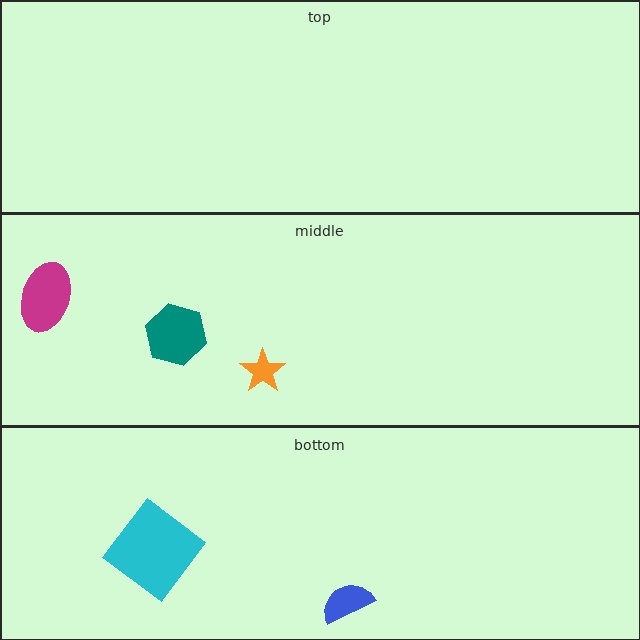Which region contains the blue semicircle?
The bottom region.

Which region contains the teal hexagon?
The middle region.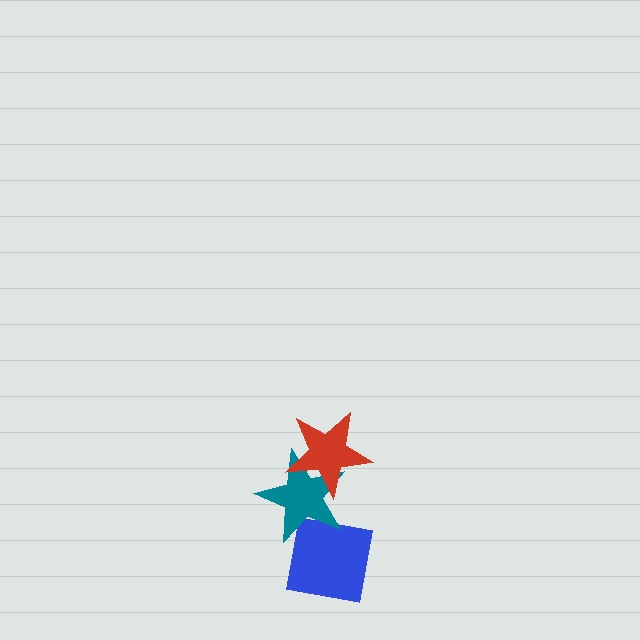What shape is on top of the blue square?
The teal star is on top of the blue square.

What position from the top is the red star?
The red star is 1st from the top.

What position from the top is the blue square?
The blue square is 3rd from the top.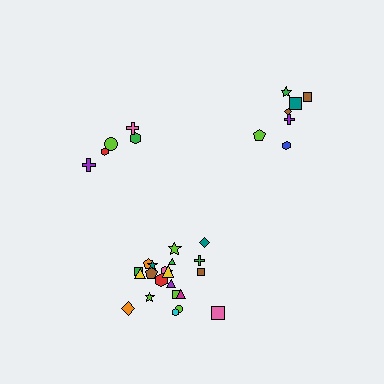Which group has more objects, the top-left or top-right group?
The top-right group.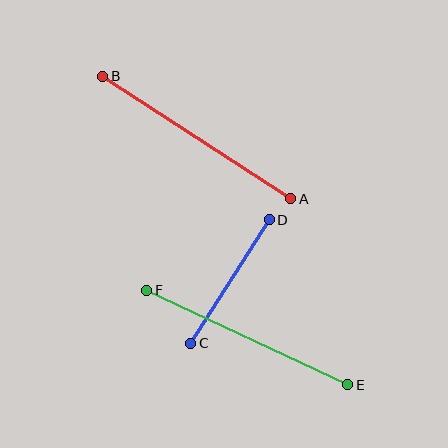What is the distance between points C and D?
The distance is approximately 146 pixels.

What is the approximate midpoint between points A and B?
The midpoint is at approximately (197, 138) pixels.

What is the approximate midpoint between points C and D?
The midpoint is at approximately (230, 281) pixels.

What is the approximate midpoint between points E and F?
The midpoint is at approximately (247, 338) pixels.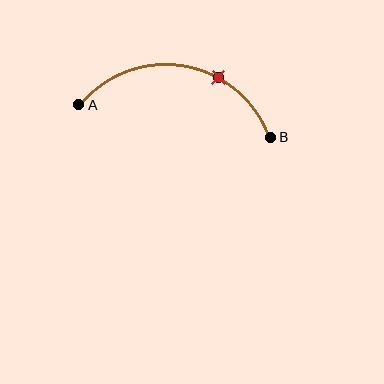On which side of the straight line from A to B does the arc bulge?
The arc bulges above the straight line connecting A and B.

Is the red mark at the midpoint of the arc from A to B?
No. The red mark lies on the arc but is closer to endpoint B. The arc midpoint would be at the point on the curve equidistant along the arc from both A and B.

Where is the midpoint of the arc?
The arc midpoint is the point on the curve farthest from the straight line joining A and B. It sits above that line.